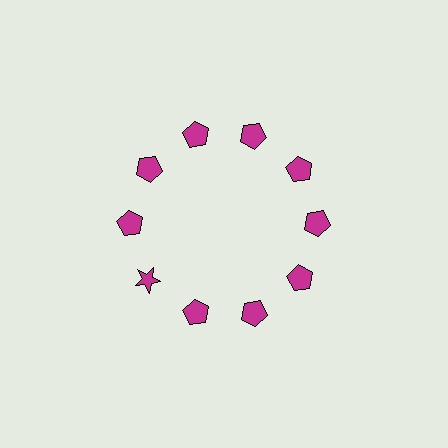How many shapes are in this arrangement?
There are 10 shapes arranged in a ring pattern.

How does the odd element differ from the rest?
It has a different shape: star instead of pentagon.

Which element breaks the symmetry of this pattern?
The magenta star at roughly the 8 o'clock position breaks the symmetry. All other shapes are magenta pentagons.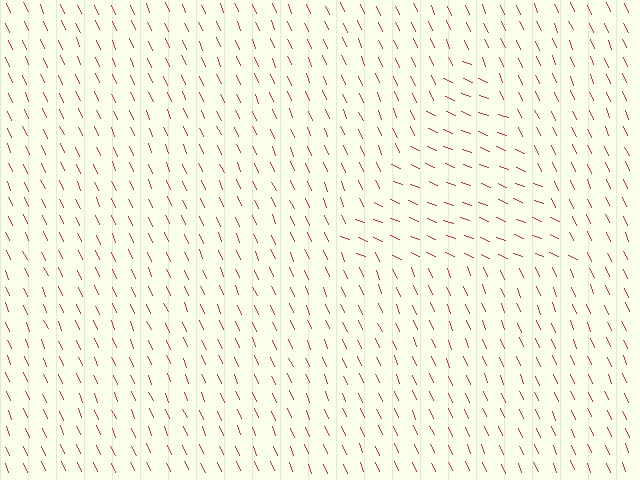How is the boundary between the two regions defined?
The boundary is defined purely by a change in line orientation (approximately 45 degrees difference). All lines are the same color and thickness.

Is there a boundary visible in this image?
Yes, there is a texture boundary formed by a change in line orientation.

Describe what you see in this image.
The image is filled with small red line segments. A triangle region in the image has lines oriented differently from the surrounding lines, creating a visible texture boundary.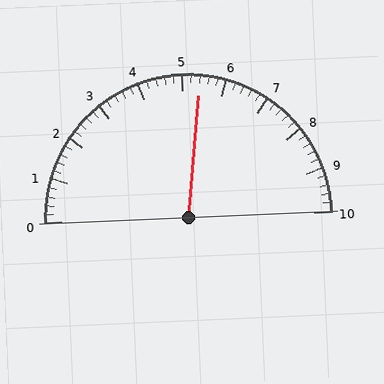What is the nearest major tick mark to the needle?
The nearest major tick mark is 5.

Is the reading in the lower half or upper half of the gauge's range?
The reading is in the upper half of the range (0 to 10).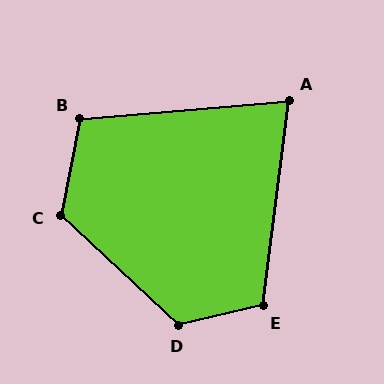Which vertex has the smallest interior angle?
A, at approximately 78 degrees.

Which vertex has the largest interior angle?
D, at approximately 124 degrees.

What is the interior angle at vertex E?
Approximately 111 degrees (obtuse).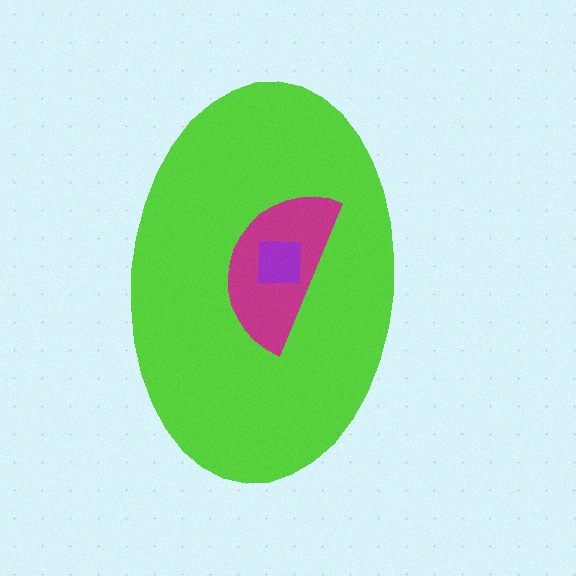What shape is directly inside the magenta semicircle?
The purple square.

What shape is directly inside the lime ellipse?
The magenta semicircle.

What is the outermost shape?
The lime ellipse.